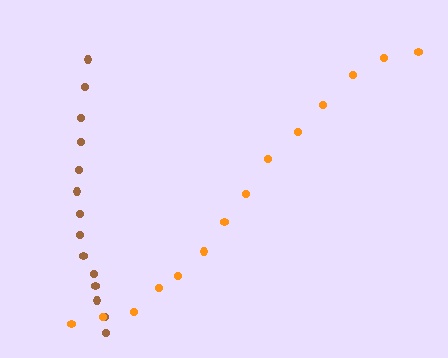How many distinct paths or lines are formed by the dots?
There are 2 distinct paths.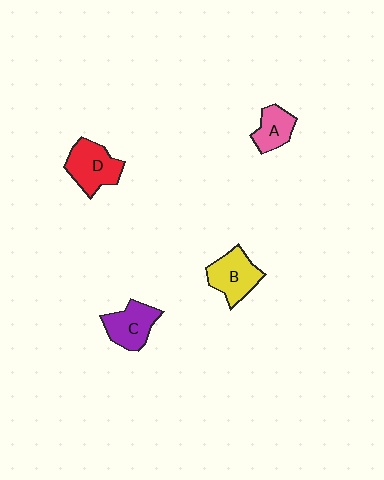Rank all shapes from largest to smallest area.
From largest to smallest: D (red), B (yellow), C (purple), A (pink).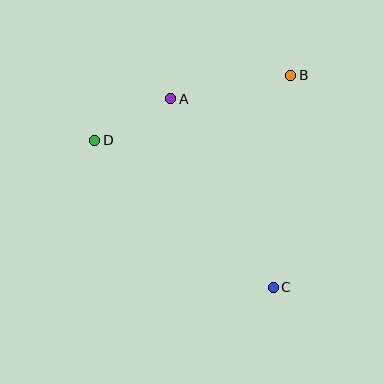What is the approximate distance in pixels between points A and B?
The distance between A and B is approximately 122 pixels.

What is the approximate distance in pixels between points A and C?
The distance between A and C is approximately 215 pixels.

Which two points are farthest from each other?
Points C and D are farthest from each other.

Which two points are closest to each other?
Points A and D are closest to each other.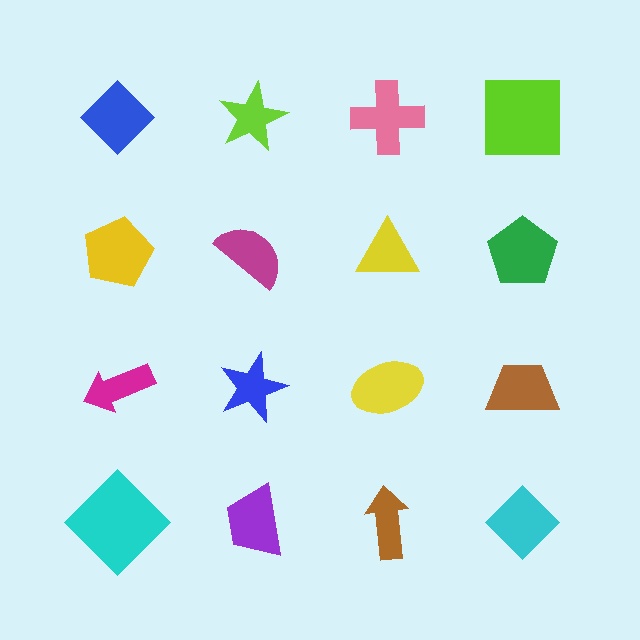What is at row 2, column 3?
A yellow triangle.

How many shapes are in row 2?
4 shapes.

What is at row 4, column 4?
A cyan diamond.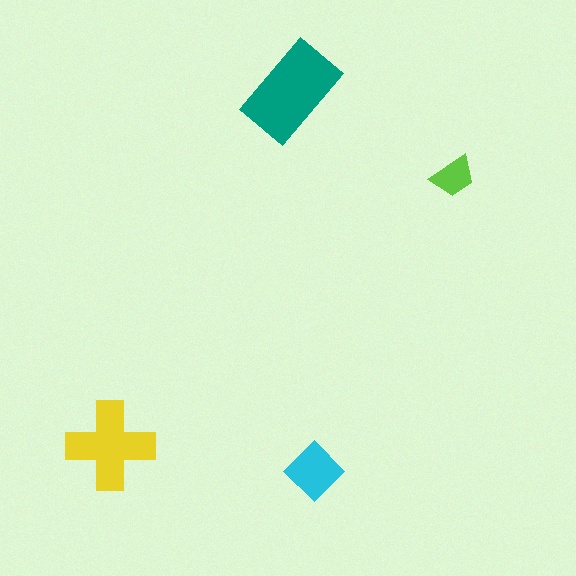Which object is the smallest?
The lime trapezoid.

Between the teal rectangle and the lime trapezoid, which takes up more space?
The teal rectangle.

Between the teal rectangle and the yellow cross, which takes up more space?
The teal rectangle.